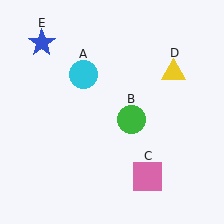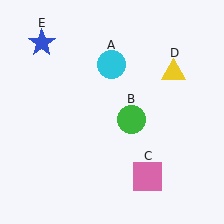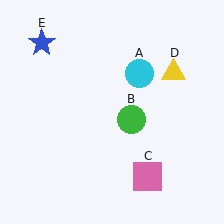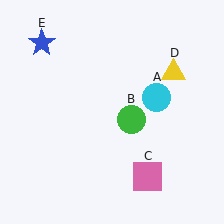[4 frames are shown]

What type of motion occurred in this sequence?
The cyan circle (object A) rotated clockwise around the center of the scene.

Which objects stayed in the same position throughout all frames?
Green circle (object B) and pink square (object C) and yellow triangle (object D) and blue star (object E) remained stationary.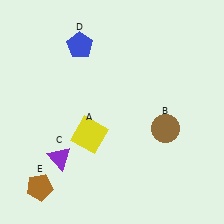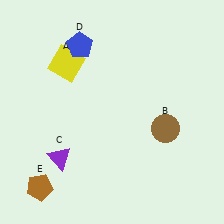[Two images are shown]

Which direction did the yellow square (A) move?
The yellow square (A) moved up.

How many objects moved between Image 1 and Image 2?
1 object moved between the two images.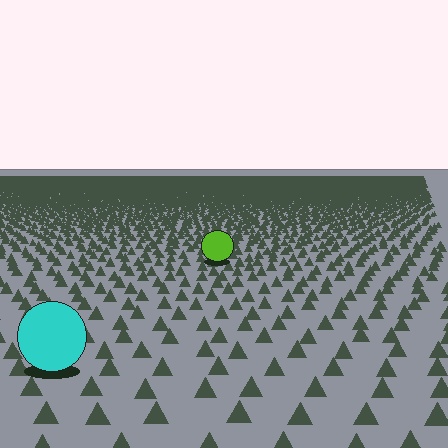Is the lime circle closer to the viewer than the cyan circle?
No. The cyan circle is closer — you can tell from the texture gradient: the ground texture is coarser near it.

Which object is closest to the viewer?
The cyan circle is closest. The texture marks near it are larger and more spread out.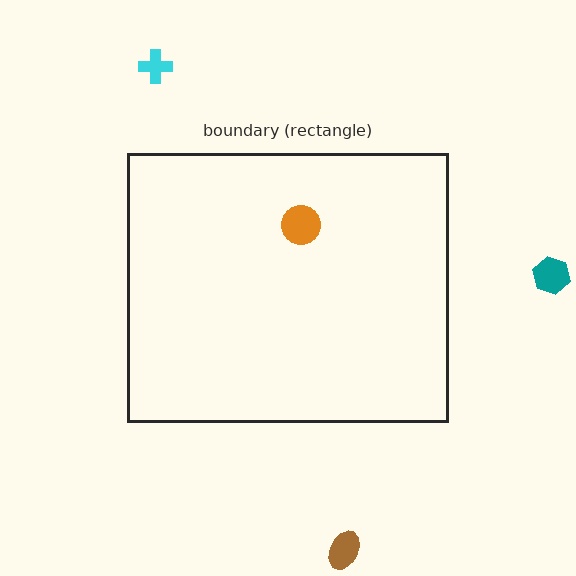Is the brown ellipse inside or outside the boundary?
Outside.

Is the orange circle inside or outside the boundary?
Inside.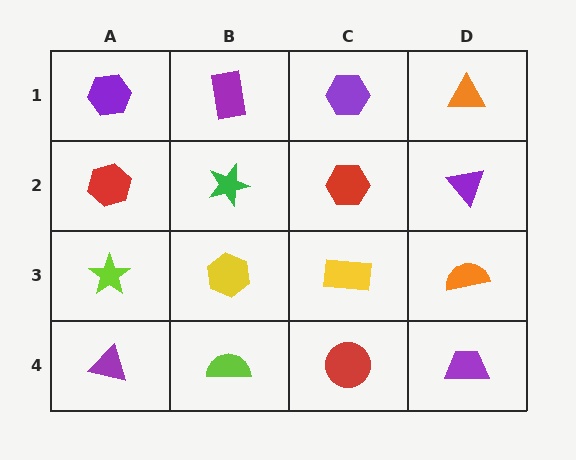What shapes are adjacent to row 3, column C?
A red hexagon (row 2, column C), a red circle (row 4, column C), a yellow hexagon (row 3, column B), an orange semicircle (row 3, column D).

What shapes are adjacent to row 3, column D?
A purple triangle (row 2, column D), a purple trapezoid (row 4, column D), a yellow rectangle (row 3, column C).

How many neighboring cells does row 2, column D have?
3.